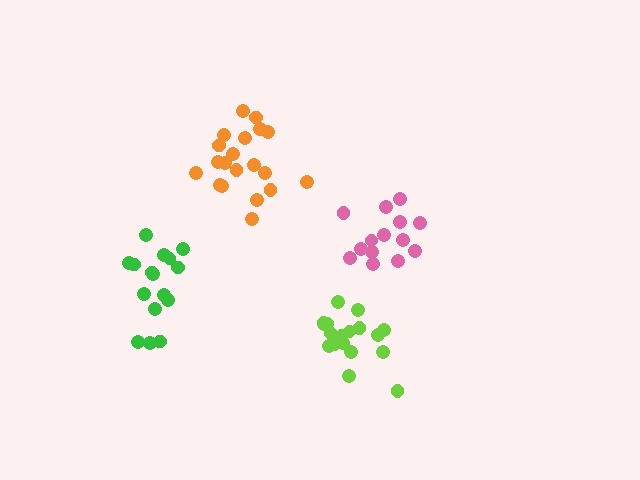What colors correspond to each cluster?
The clusters are colored: orange, green, pink, lime.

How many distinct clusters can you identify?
There are 4 distinct clusters.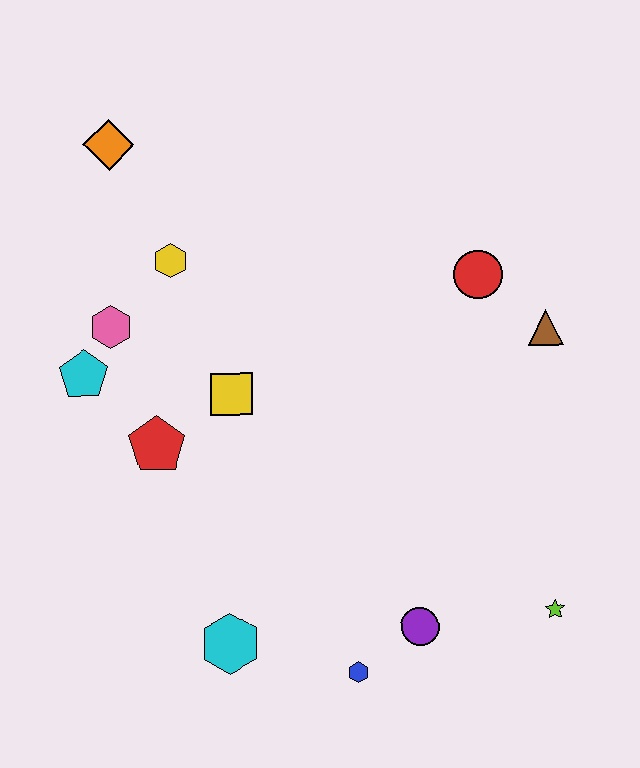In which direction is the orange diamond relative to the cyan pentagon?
The orange diamond is above the cyan pentagon.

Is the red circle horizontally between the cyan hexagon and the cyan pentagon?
No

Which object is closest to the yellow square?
The red pentagon is closest to the yellow square.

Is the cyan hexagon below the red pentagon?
Yes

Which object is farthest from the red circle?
The cyan hexagon is farthest from the red circle.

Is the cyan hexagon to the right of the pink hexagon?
Yes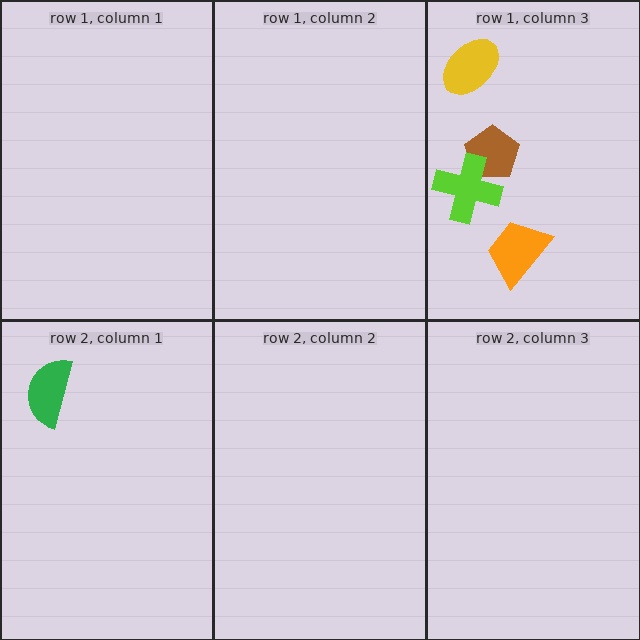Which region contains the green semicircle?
The row 2, column 1 region.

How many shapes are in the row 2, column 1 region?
1.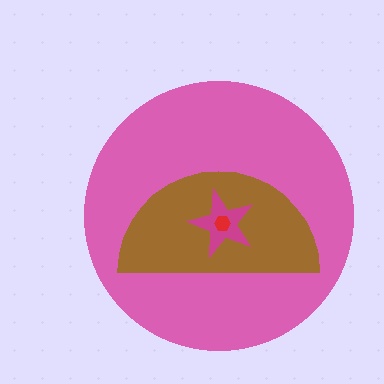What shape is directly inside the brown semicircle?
The magenta star.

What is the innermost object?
The red hexagon.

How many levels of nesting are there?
4.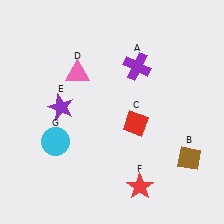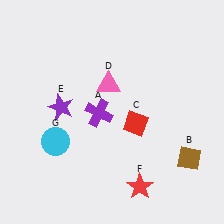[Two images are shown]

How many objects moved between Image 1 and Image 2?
2 objects moved between the two images.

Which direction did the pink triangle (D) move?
The pink triangle (D) moved right.